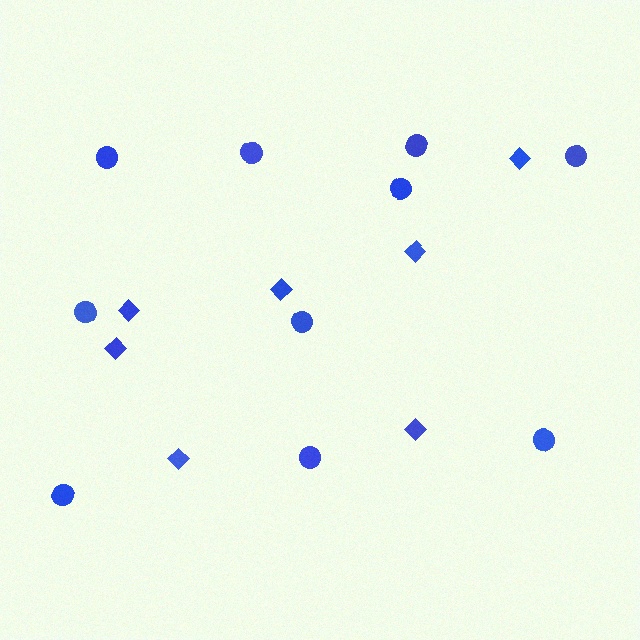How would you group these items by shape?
There are 2 groups: one group of diamonds (7) and one group of circles (10).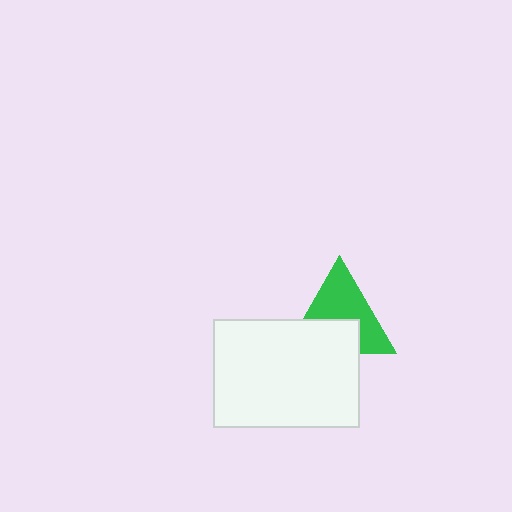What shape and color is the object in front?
The object in front is a white rectangle.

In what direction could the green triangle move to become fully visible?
The green triangle could move up. That would shift it out from behind the white rectangle entirely.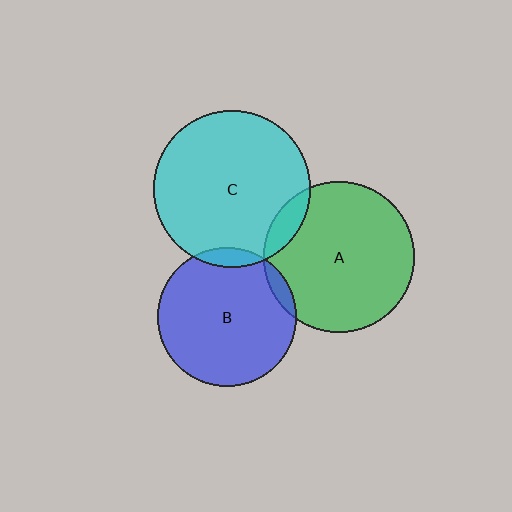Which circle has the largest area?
Circle C (cyan).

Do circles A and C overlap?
Yes.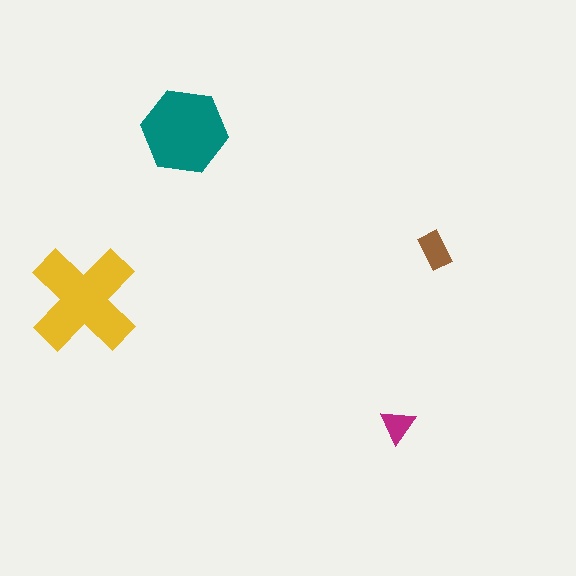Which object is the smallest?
The magenta triangle.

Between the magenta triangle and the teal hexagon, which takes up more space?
The teal hexagon.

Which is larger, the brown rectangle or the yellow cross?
The yellow cross.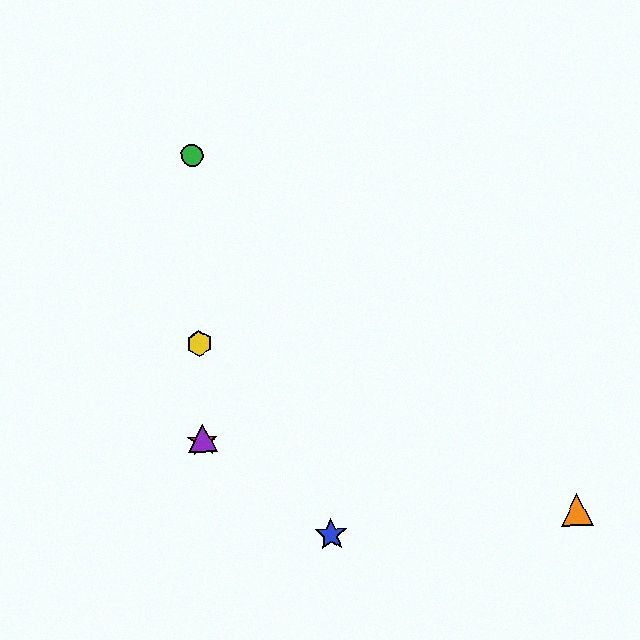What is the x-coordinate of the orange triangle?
The orange triangle is at x≈577.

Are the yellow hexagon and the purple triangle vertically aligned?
Yes, both are at x≈199.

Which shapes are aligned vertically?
The red star, the green circle, the yellow hexagon, the purple triangle are aligned vertically.